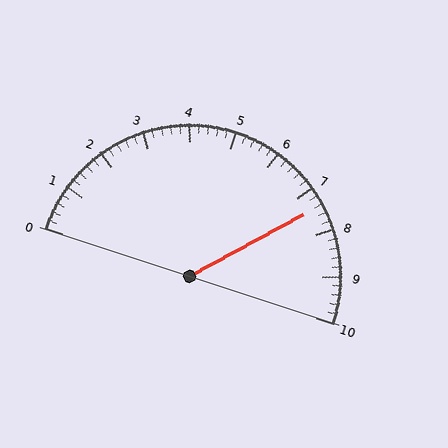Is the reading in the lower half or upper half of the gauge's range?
The reading is in the upper half of the range (0 to 10).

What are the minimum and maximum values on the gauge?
The gauge ranges from 0 to 10.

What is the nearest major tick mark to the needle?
The nearest major tick mark is 7.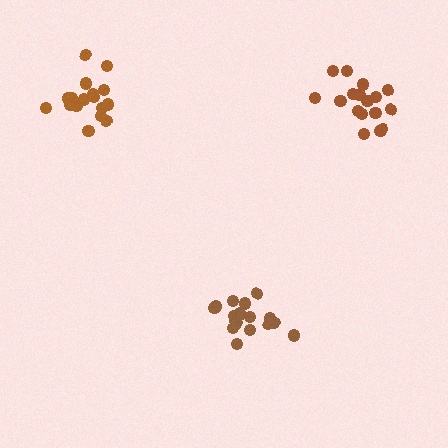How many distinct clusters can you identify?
There are 3 distinct clusters.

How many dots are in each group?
Group 1: 18 dots, Group 2: 17 dots, Group 3: 17 dots (52 total).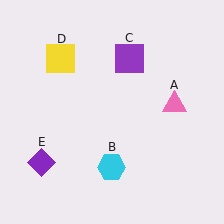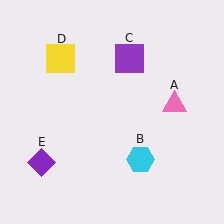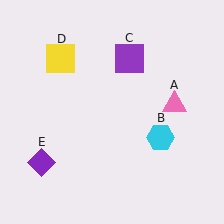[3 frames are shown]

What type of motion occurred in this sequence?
The cyan hexagon (object B) rotated counterclockwise around the center of the scene.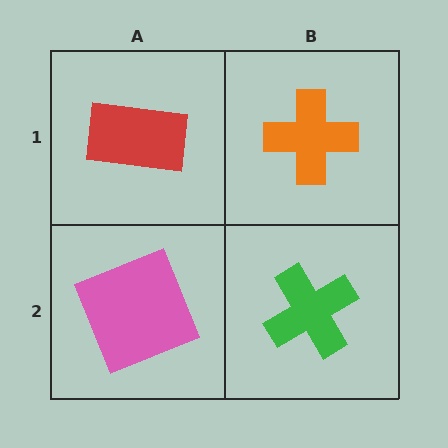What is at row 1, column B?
An orange cross.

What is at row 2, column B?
A green cross.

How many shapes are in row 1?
2 shapes.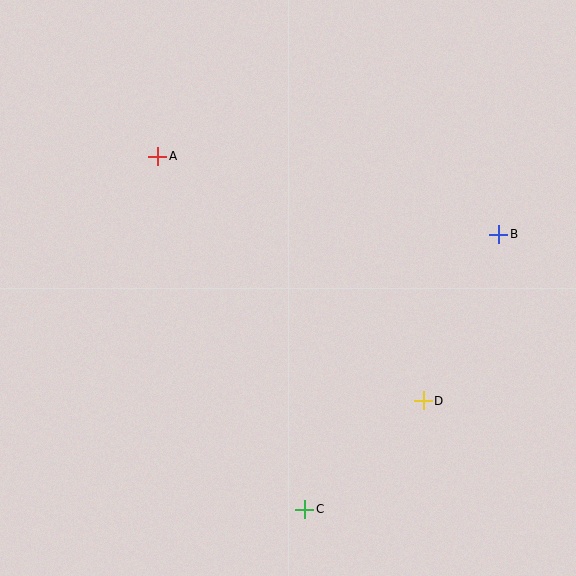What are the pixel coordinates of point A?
Point A is at (158, 156).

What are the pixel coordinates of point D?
Point D is at (423, 401).